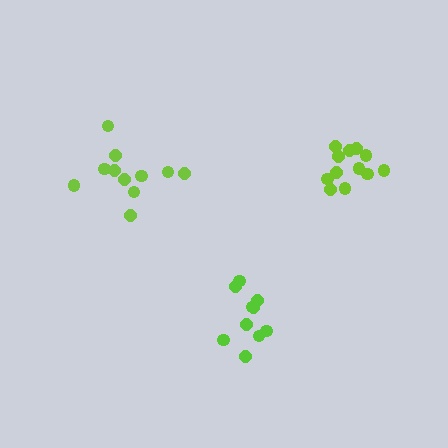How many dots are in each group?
Group 1: 12 dots, Group 2: 11 dots, Group 3: 10 dots (33 total).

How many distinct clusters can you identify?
There are 3 distinct clusters.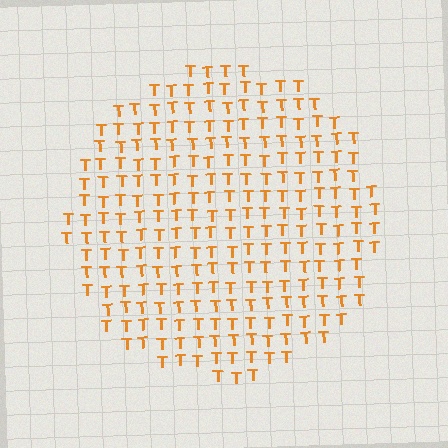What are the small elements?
The small elements are letter T's.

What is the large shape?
The large shape is a circle.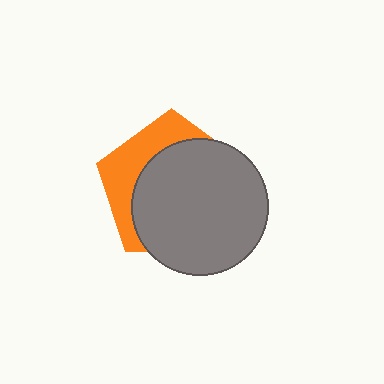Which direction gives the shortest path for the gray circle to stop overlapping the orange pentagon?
Moving toward the lower-right gives the shortest separation.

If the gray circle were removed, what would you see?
You would see the complete orange pentagon.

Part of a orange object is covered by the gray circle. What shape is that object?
It is a pentagon.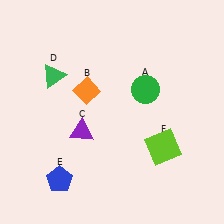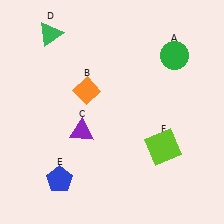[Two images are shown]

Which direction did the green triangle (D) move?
The green triangle (D) moved up.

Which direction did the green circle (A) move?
The green circle (A) moved up.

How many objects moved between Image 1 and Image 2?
2 objects moved between the two images.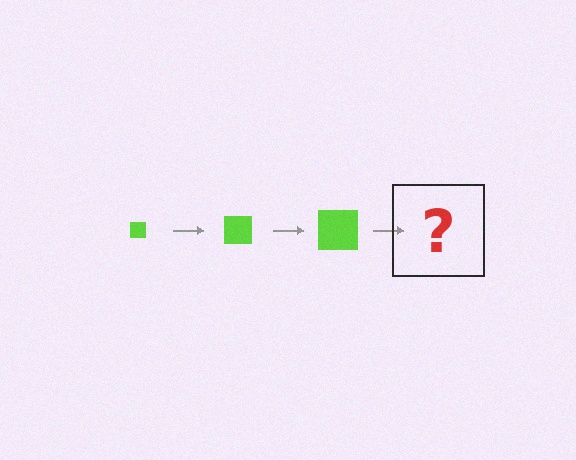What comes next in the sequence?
The next element should be a lime square, larger than the previous one.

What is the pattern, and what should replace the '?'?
The pattern is that the square gets progressively larger each step. The '?' should be a lime square, larger than the previous one.